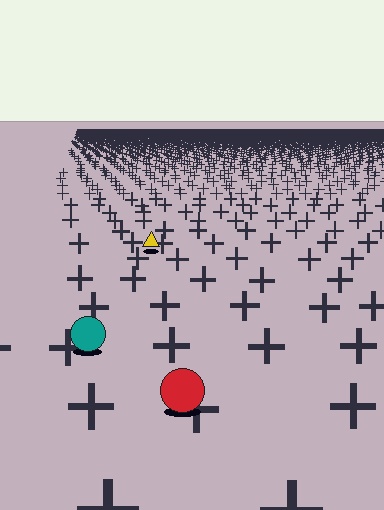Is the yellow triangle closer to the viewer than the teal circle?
No. The teal circle is closer — you can tell from the texture gradient: the ground texture is coarser near it.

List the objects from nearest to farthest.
From nearest to farthest: the red circle, the teal circle, the yellow triangle.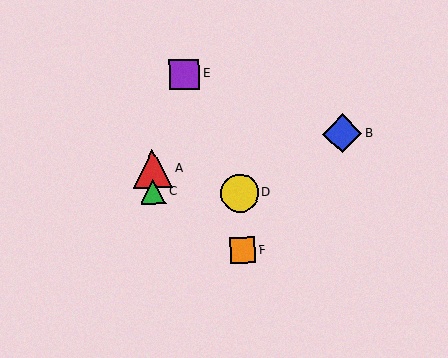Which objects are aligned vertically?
Objects A, C are aligned vertically.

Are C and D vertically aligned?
No, C is at x≈153 and D is at x≈240.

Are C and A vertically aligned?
Yes, both are at x≈153.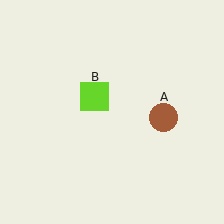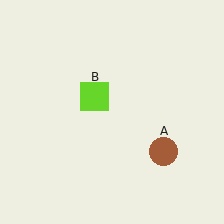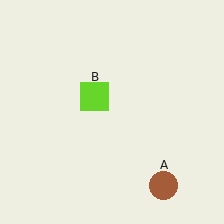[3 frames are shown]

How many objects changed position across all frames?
1 object changed position: brown circle (object A).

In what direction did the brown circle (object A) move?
The brown circle (object A) moved down.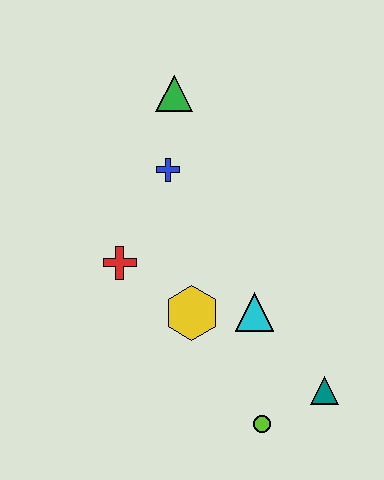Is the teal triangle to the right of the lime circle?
Yes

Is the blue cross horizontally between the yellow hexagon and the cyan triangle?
No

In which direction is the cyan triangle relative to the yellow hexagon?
The cyan triangle is to the right of the yellow hexagon.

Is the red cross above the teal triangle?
Yes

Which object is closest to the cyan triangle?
The yellow hexagon is closest to the cyan triangle.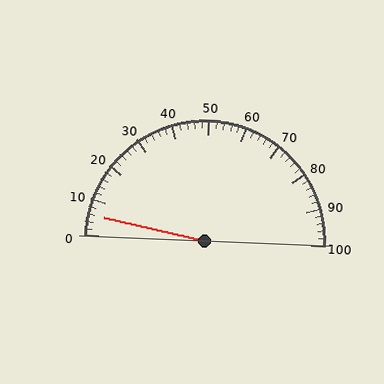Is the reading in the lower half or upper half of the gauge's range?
The reading is in the lower half of the range (0 to 100).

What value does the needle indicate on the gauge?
The needle indicates approximately 6.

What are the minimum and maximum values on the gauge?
The gauge ranges from 0 to 100.